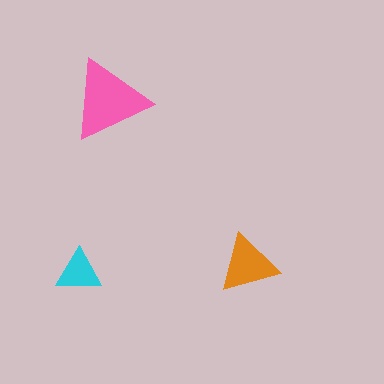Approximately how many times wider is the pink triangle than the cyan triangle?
About 2 times wider.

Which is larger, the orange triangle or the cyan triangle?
The orange one.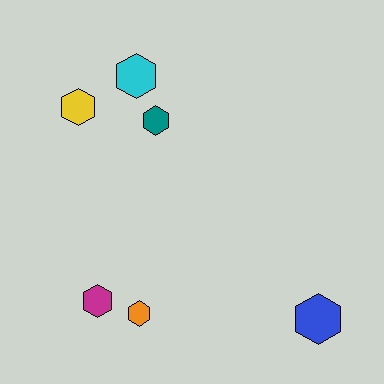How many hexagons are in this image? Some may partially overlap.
There are 6 hexagons.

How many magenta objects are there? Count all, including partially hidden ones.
There is 1 magenta object.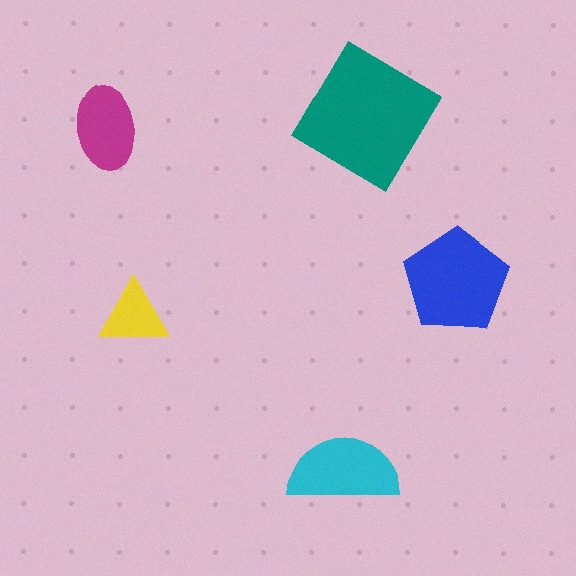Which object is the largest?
The teal diamond.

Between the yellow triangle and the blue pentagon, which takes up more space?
The blue pentagon.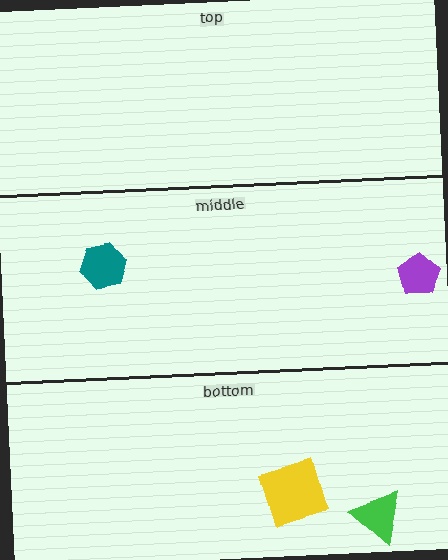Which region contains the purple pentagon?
The middle region.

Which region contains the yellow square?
The bottom region.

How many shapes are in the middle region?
2.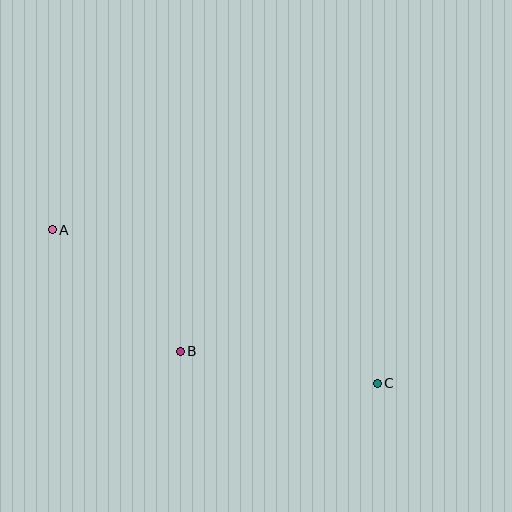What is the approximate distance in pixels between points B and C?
The distance between B and C is approximately 199 pixels.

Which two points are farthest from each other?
Points A and C are farthest from each other.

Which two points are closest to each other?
Points A and B are closest to each other.